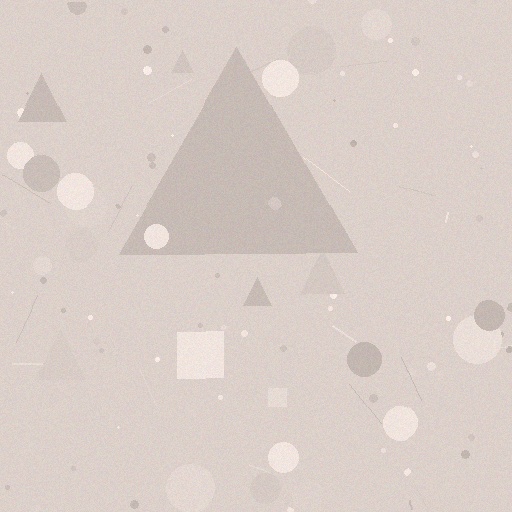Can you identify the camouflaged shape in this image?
The camouflaged shape is a triangle.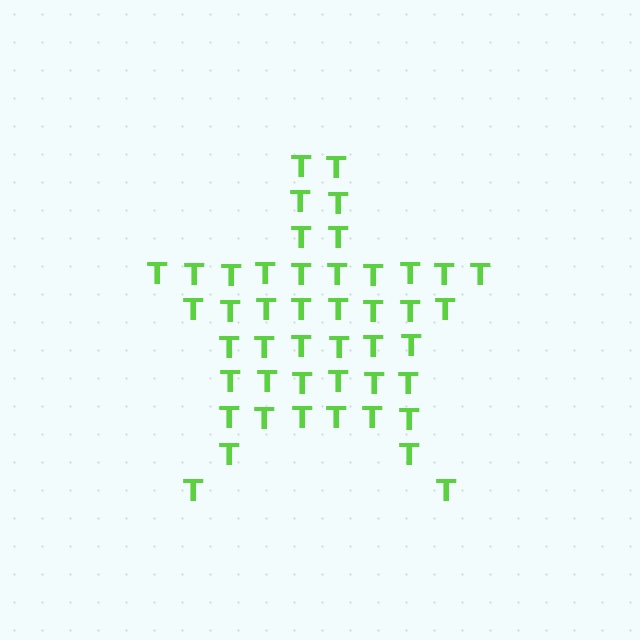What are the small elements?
The small elements are letter T's.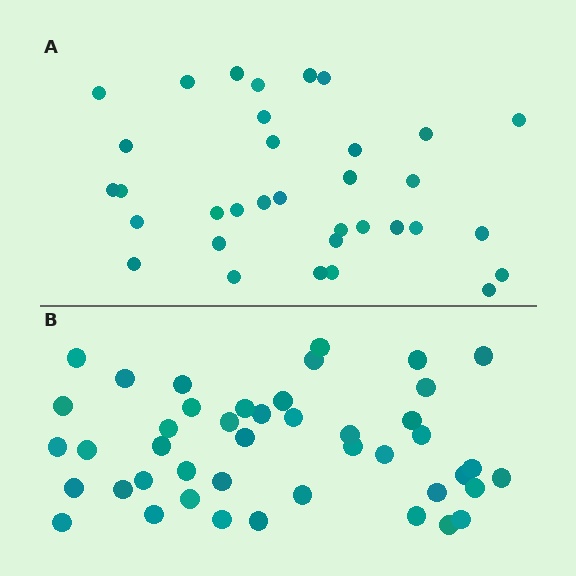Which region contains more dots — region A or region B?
Region B (the bottom region) has more dots.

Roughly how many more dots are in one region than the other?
Region B has roughly 10 or so more dots than region A.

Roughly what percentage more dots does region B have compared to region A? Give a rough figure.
About 30% more.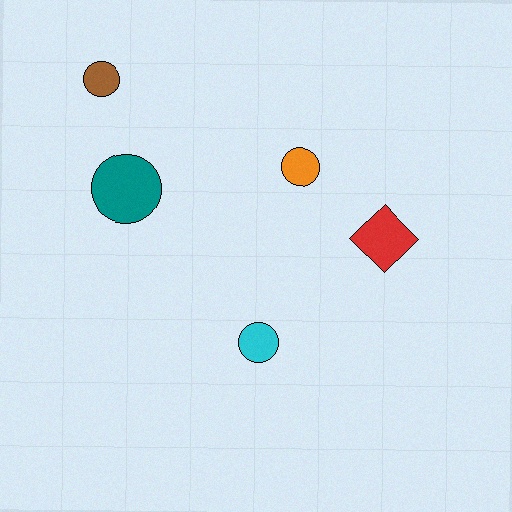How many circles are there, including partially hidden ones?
There are 4 circles.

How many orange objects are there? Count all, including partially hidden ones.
There is 1 orange object.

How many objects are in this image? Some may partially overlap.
There are 5 objects.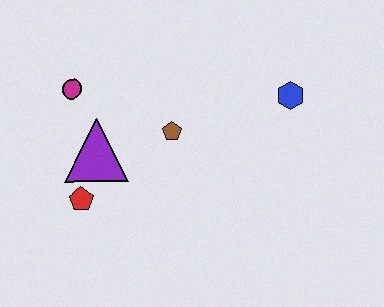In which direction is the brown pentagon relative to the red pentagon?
The brown pentagon is to the right of the red pentagon.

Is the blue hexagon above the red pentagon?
Yes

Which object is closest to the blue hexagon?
The brown pentagon is closest to the blue hexagon.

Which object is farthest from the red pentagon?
The blue hexagon is farthest from the red pentagon.